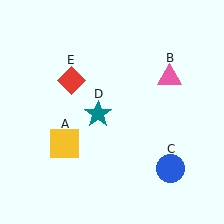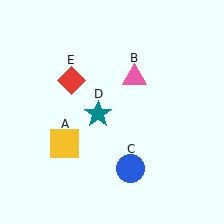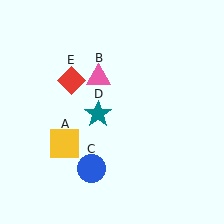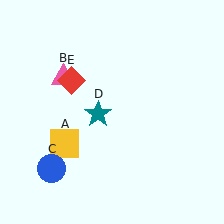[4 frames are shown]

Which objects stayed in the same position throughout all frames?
Yellow square (object A) and teal star (object D) and red diamond (object E) remained stationary.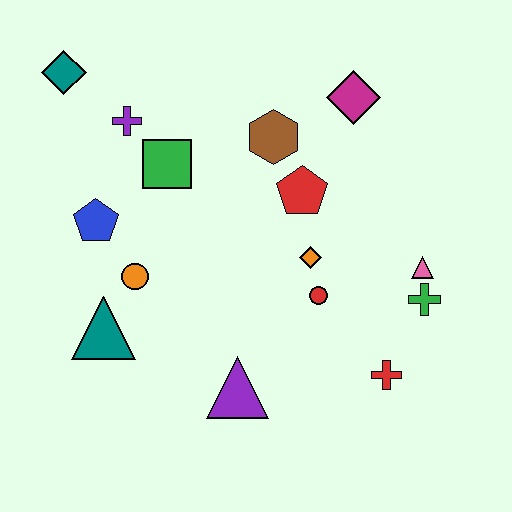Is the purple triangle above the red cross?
No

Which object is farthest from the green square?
The red cross is farthest from the green square.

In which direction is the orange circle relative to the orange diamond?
The orange circle is to the left of the orange diamond.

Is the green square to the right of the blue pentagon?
Yes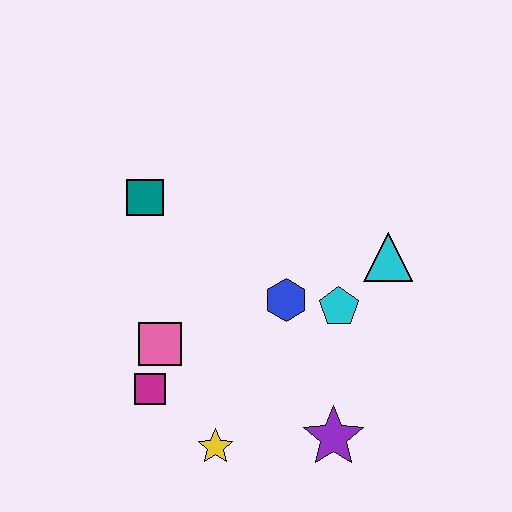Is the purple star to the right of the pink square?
Yes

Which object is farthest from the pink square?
The cyan triangle is farthest from the pink square.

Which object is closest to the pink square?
The magenta square is closest to the pink square.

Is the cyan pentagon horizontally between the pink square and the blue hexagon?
No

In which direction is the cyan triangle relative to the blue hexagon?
The cyan triangle is to the right of the blue hexagon.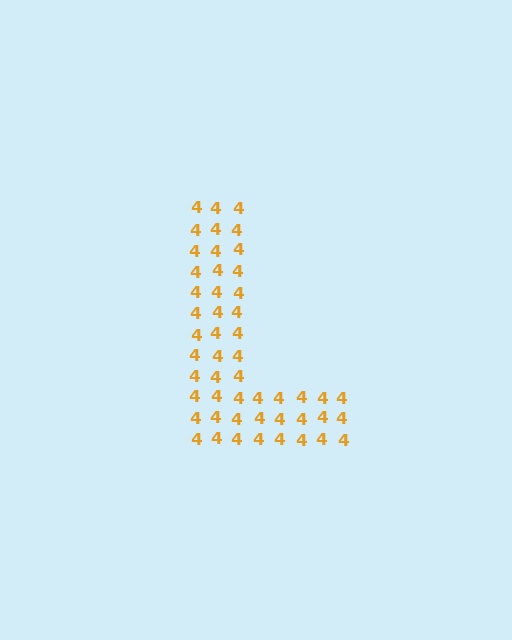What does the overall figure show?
The overall figure shows the letter L.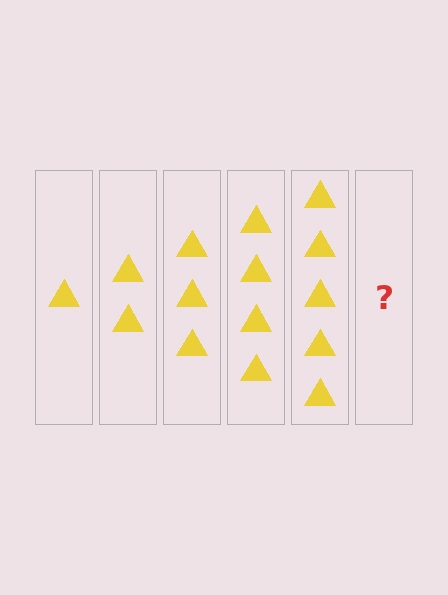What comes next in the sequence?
The next element should be 6 triangles.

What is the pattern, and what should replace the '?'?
The pattern is that each step adds one more triangle. The '?' should be 6 triangles.